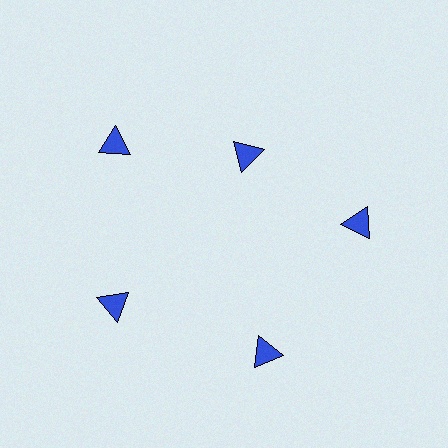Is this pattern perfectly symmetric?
No. The 5 blue triangles are arranged in a ring, but one element near the 1 o'clock position is pulled inward toward the center, breaking the 5-fold rotational symmetry.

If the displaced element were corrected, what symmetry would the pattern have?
It would have 5-fold rotational symmetry — the pattern would map onto itself every 72 degrees.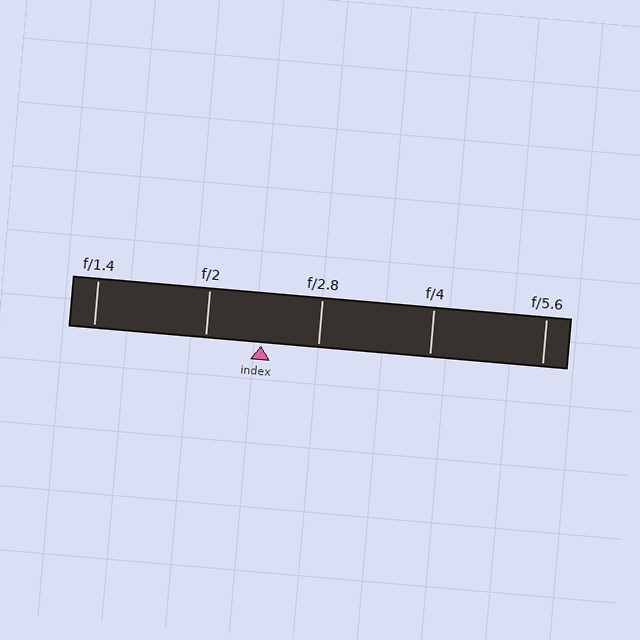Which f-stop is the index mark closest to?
The index mark is closest to f/2.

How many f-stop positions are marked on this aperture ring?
There are 5 f-stop positions marked.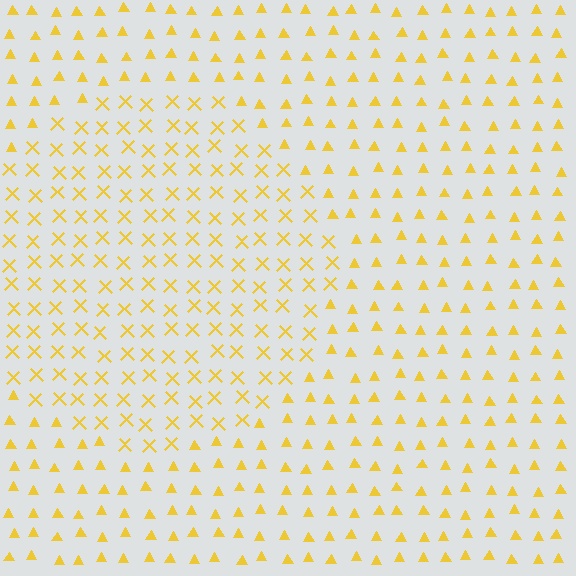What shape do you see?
I see a circle.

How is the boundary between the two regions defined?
The boundary is defined by a change in element shape: X marks inside vs. triangles outside. All elements share the same color and spacing.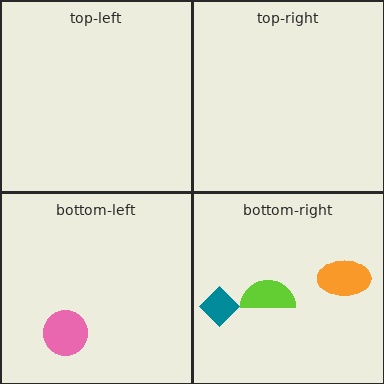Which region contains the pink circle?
The bottom-left region.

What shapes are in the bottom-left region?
The pink circle.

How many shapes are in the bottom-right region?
3.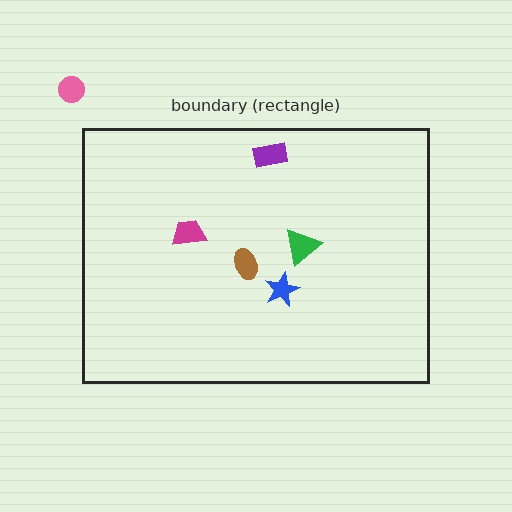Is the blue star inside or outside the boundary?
Inside.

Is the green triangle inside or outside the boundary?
Inside.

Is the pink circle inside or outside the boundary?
Outside.